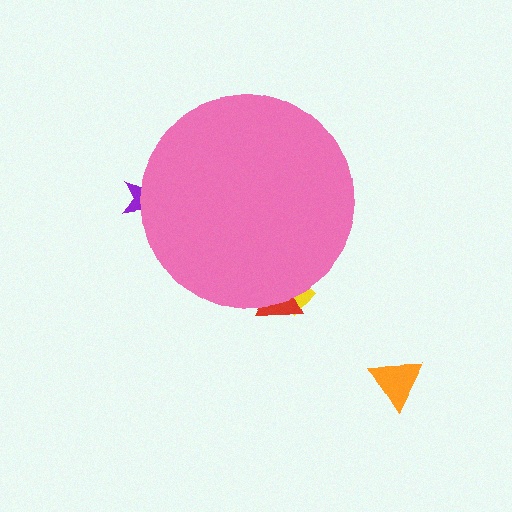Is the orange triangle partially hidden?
No, the orange triangle is fully visible.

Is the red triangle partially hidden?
Yes, the red triangle is partially hidden behind the pink circle.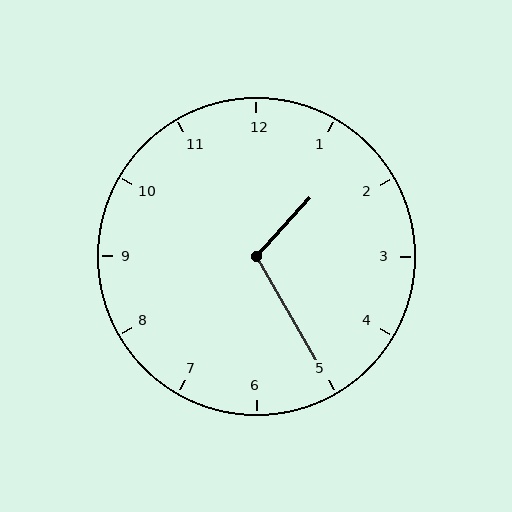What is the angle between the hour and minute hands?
Approximately 108 degrees.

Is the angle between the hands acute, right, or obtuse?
It is obtuse.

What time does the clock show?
1:25.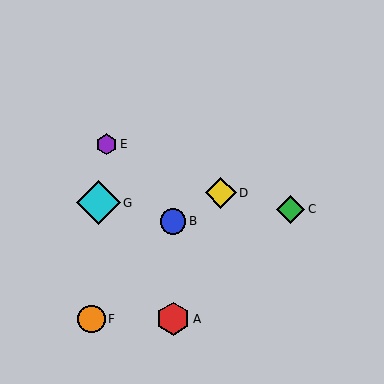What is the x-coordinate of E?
Object E is at x≈106.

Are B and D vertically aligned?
No, B is at x≈173 and D is at x≈221.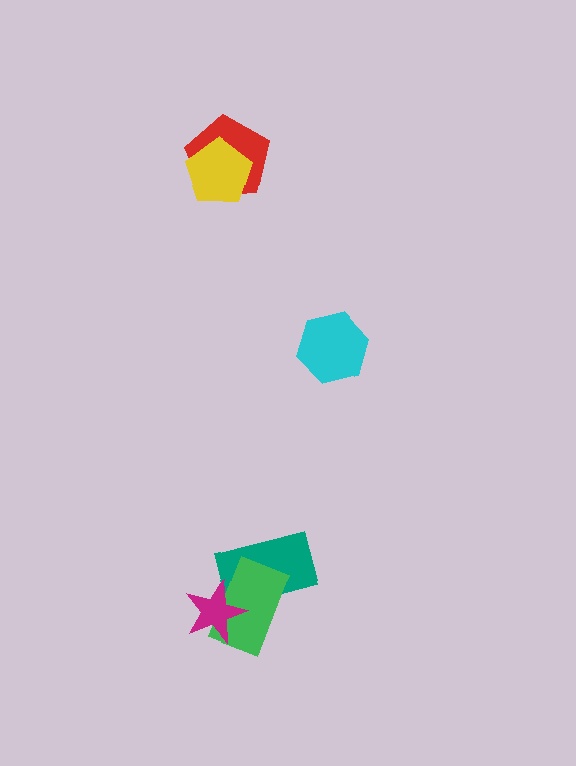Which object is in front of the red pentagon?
The yellow pentagon is in front of the red pentagon.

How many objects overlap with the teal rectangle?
2 objects overlap with the teal rectangle.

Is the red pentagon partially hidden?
Yes, it is partially covered by another shape.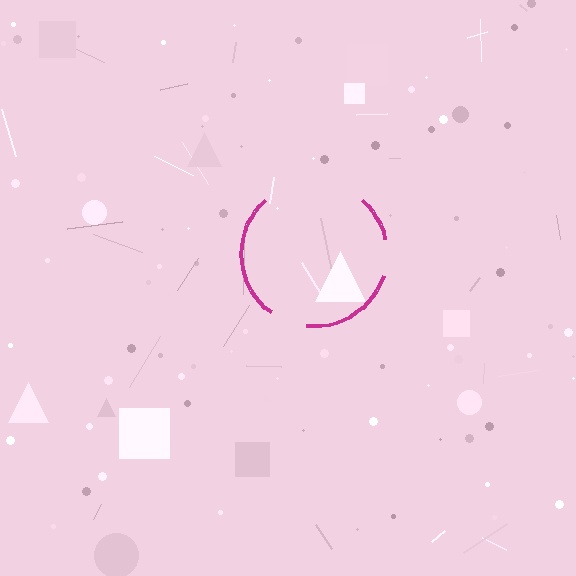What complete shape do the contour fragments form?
The contour fragments form a circle.